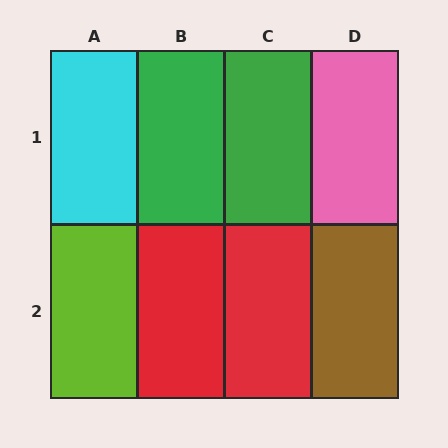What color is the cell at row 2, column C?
Red.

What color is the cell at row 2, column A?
Lime.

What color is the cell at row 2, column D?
Brown.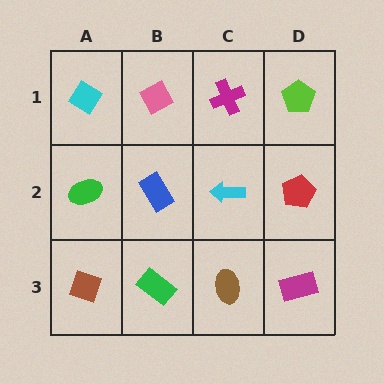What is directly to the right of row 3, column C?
A magenta rectangle.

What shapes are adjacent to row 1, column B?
A blue rectangle (row 2, column B), a cyan diamond (row 1, column A), a magenta cross (row 1, column C).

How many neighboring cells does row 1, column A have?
2.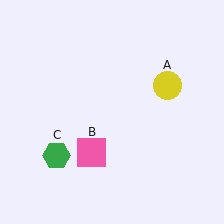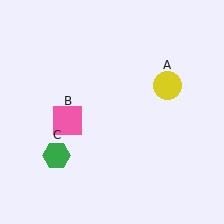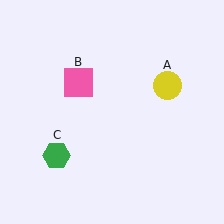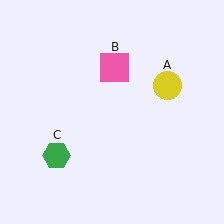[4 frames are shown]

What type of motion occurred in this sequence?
The pink square (object B) rotated clockwise around the center of the scene.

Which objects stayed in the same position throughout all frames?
Yellow circle (object A) and green hexagon (object C) remained stationary.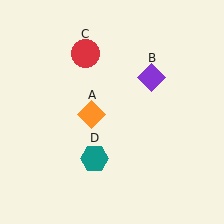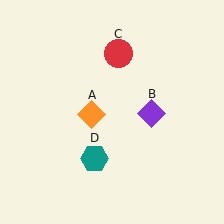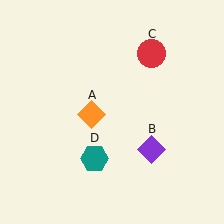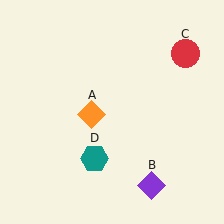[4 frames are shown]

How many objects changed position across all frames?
2 objects changed position: purple diamond (object B), red circle (object C).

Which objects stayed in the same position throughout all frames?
Orange diamond (object A) and teal hexagon (object D) remained stationary.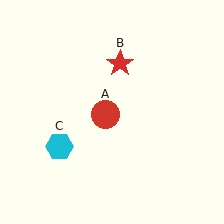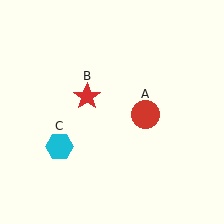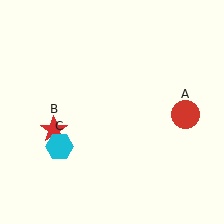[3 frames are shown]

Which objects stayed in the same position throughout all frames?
Cyan hexagon (object C) remained stationary.